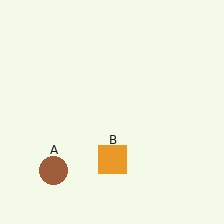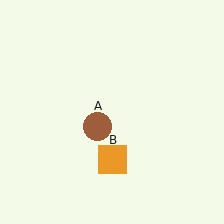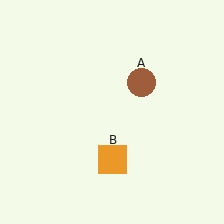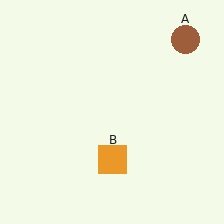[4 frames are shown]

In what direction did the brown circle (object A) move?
The brown circle (object A) moved up and to the right.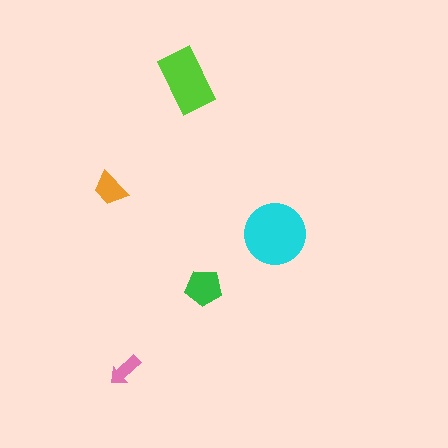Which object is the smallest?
The pink arrow.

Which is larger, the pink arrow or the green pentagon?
The green pentagon.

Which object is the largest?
The cyan circle.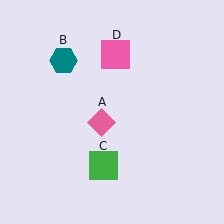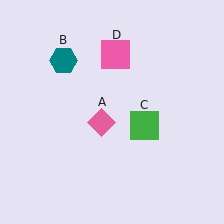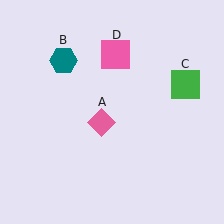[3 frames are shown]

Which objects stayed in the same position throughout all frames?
Pink diamond (object A) and teal hexagon (object B) and pink square (object D) remained stationary.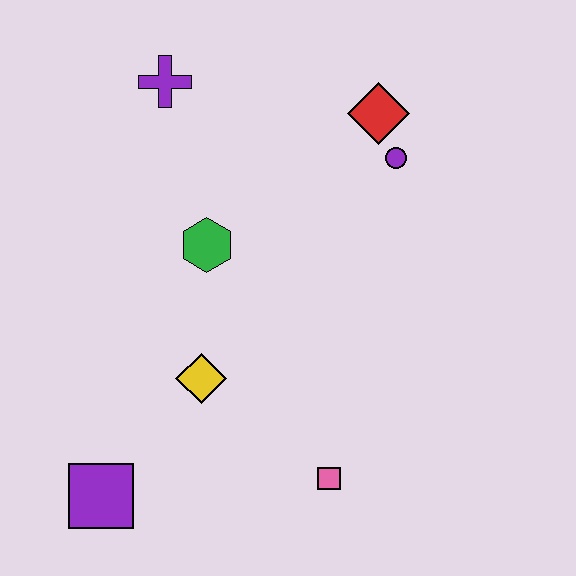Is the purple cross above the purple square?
Yes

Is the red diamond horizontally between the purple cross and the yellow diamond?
No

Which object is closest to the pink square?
The yellow diamond is closest to the pink square.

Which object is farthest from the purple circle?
The purple square is farthest from the purple circle.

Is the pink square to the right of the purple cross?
Yes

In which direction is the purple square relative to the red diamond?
The purple square is below the red diamond.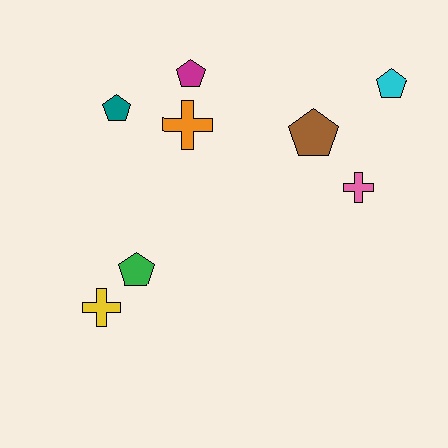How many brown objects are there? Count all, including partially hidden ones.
There is 1 brown object.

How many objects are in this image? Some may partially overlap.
There are 8 objects.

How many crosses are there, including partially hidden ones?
There are 3 crosses.